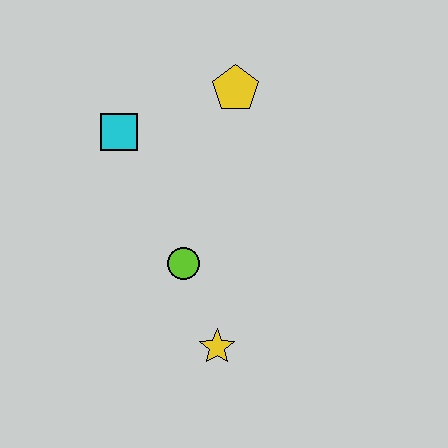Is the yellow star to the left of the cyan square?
No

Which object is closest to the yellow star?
The lime circle is closest to the yellow star.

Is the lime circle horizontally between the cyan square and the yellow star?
Yes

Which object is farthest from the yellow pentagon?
The yellow star is farthest from the yellow pentagon.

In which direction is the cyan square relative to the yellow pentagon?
The cyan square is to the left of the yellow pentagon.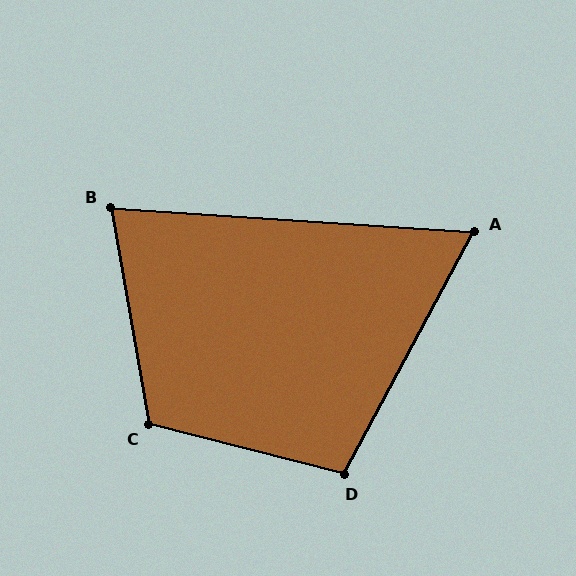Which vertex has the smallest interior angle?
A, at approximately 66 degrees.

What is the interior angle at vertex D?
Approximately 104 degrees (obtuse).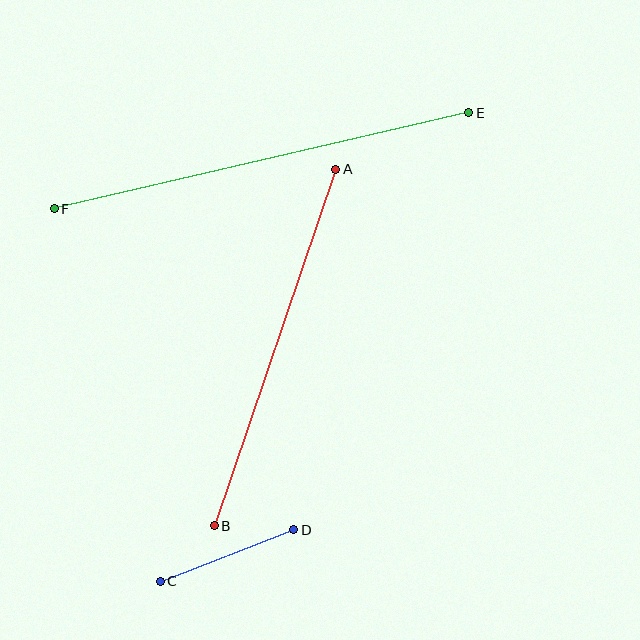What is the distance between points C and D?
The distance is approximately 143 pixels.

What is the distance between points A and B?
The distance is approximately 377 pixels.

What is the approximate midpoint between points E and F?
The midpoint is at approximately (261, 161) pixels.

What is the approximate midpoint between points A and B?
The midpoint is at approximately (275, 348) pixels.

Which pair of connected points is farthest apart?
Points E and F are farthest apart.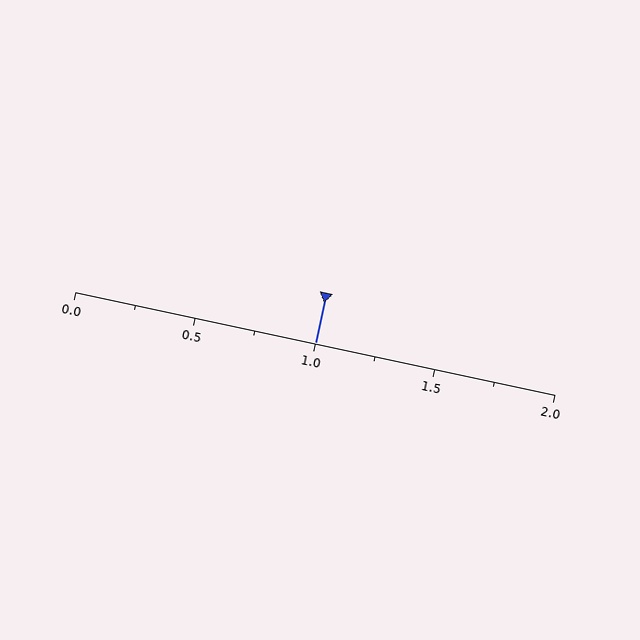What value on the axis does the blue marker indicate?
The marker indicates approximately 1.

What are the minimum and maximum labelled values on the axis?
The axis runs from 0.0 to 2.0.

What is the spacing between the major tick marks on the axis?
The major ticks are spaced 0.5 apart.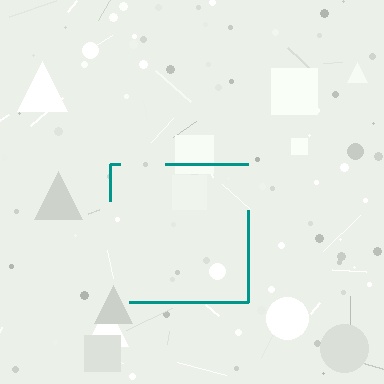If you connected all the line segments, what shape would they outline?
They would outline a square.